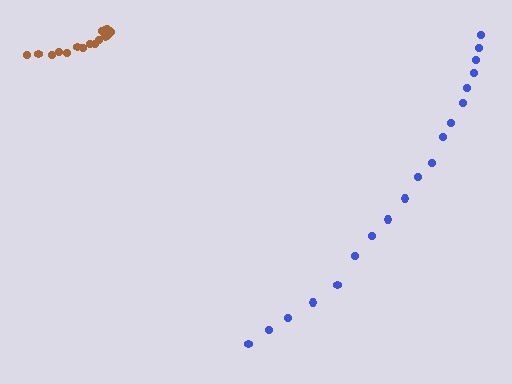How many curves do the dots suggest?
There are 2 distinct paths.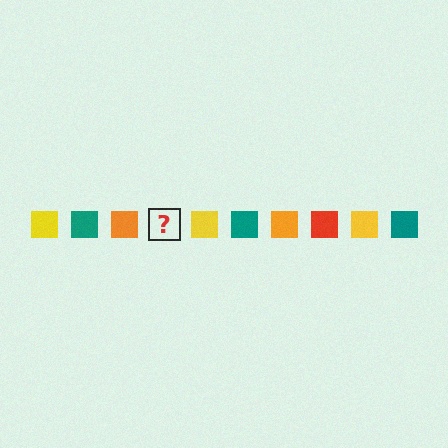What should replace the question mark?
The question mark should be replaced with a red square.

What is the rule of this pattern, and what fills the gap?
The rule is that the pattern cycles through yellow, teal, orange, red squares. The gap should be filled with a red square.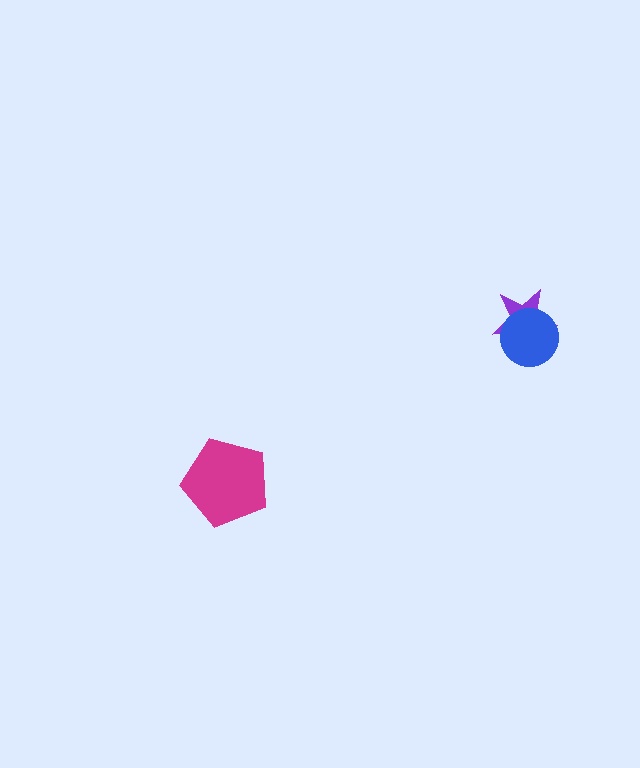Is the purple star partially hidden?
Yes, it is partially covered by another shape.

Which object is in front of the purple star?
The blue circle is in front of the purple star.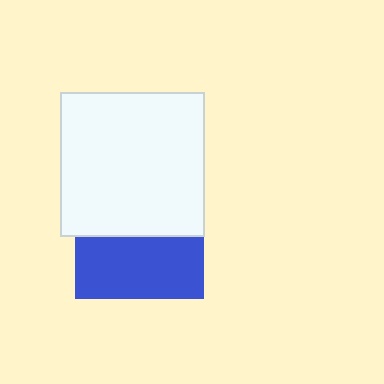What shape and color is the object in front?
The object in front is a white square.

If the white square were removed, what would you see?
You would see the complete blue square.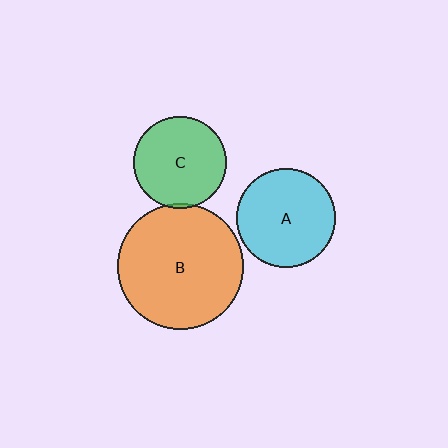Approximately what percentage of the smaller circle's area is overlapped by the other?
Approximately 5%.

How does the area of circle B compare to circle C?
Approximately 1.8 times.